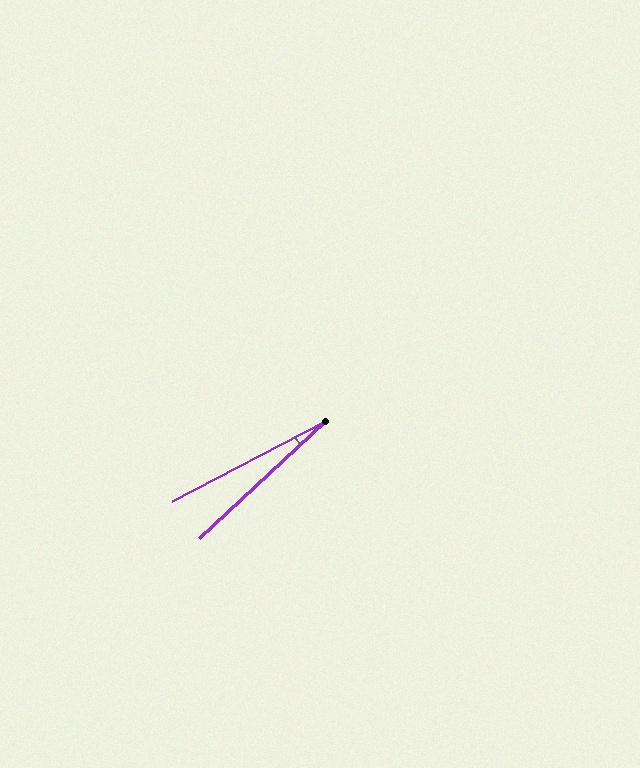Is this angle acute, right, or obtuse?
It is acute.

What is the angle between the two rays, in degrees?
Approximately 15 degrees.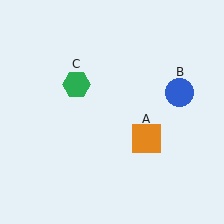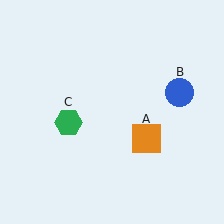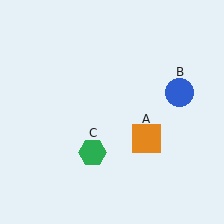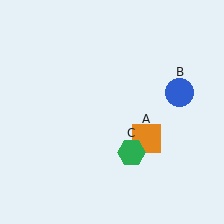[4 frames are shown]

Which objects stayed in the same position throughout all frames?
Orange square (object A) and blue circle (object B) remained stationary.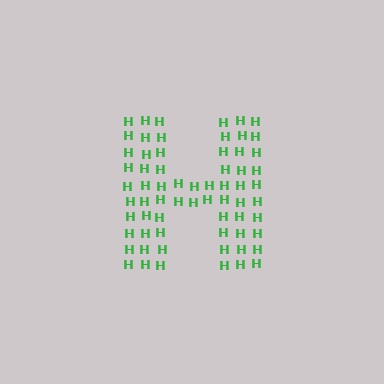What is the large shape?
The large shape is the letter H.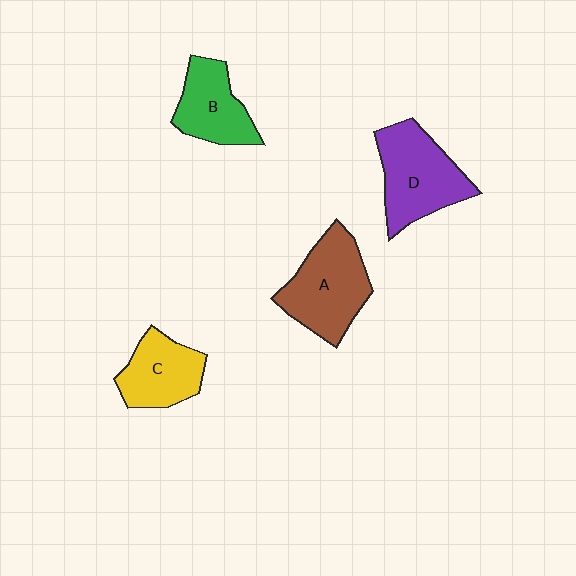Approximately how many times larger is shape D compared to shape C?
Approximately 1.3 times.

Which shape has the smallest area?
Shape B (green).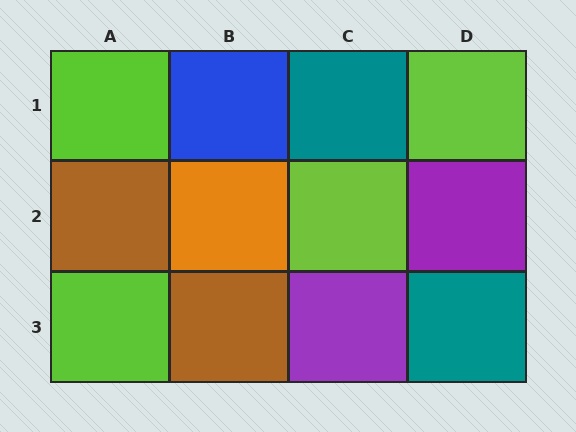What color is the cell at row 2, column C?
Lime.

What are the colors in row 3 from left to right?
Lime, brown, purple, teal.